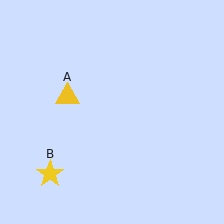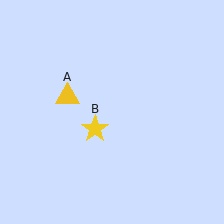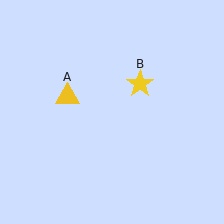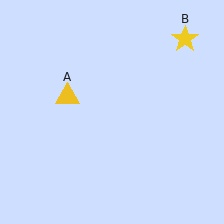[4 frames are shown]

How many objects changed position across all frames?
1 object changed position: yellow star (object B).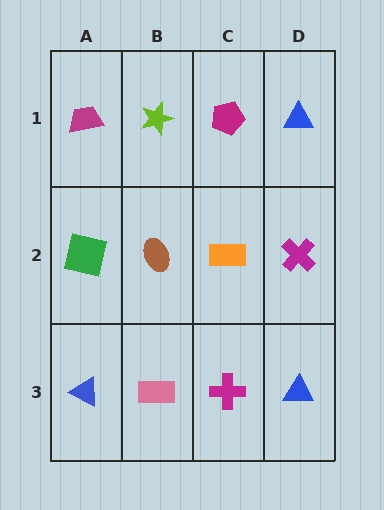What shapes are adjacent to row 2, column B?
A lime star (row 1, column B), a pink rectangle (row 3, column B), a green square (row 2, column A), an orange rectangle (row 2, column C).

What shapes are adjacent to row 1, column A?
A green square (row 2, column A), a lime star (row 1, column B).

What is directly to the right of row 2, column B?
An orange rectangle.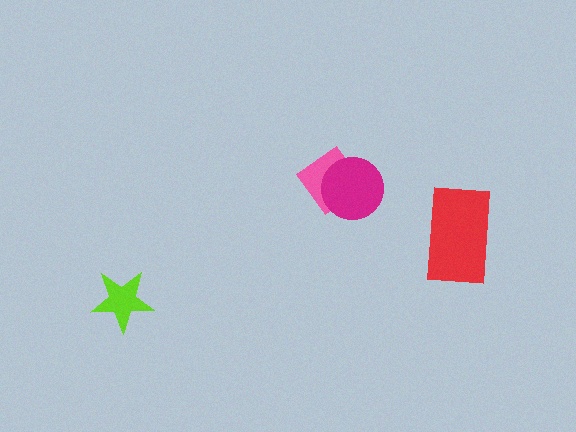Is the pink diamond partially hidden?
Yes, it is partially covered by another shape.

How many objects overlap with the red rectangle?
0 objects overlap with the red rectangle.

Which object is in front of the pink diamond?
The magenta circle is in front of the pink diamond.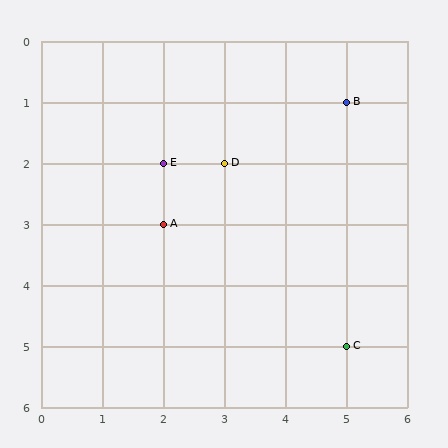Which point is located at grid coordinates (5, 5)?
Point C is at (5, 5).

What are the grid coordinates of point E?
Point E is at grid coordinates (2, 2).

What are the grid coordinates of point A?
Point A is at grid coordinates (2, 3).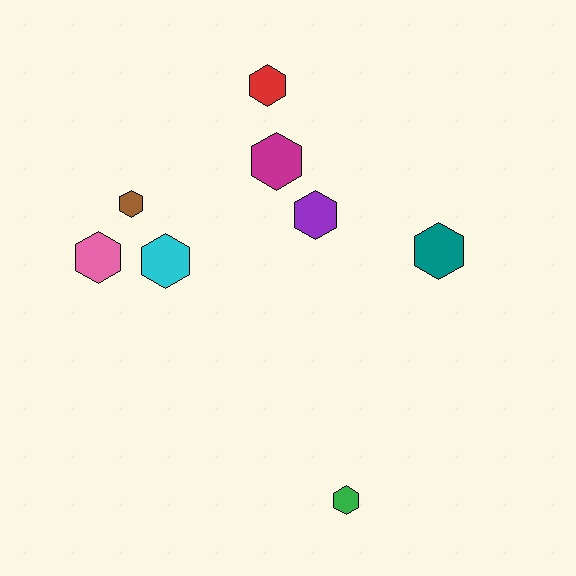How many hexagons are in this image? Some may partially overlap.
There are 8 hexagons.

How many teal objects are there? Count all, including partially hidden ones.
There is 1 teal object.